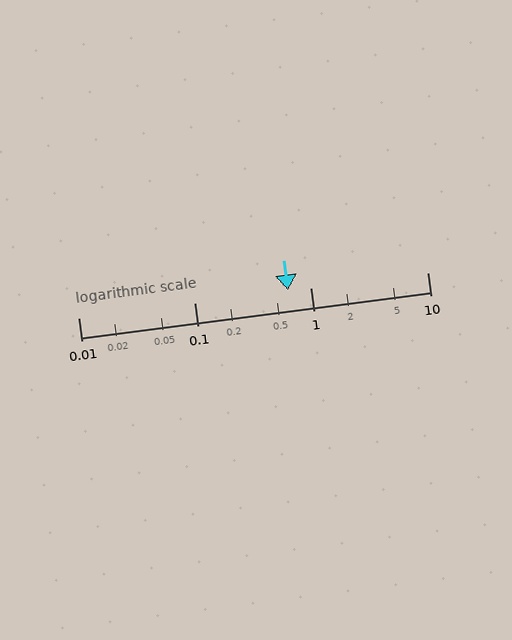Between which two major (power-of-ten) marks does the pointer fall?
The pointer is between 0.1 and 1.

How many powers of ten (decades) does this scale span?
The scale spans 3 decades, from 0.01 to 10.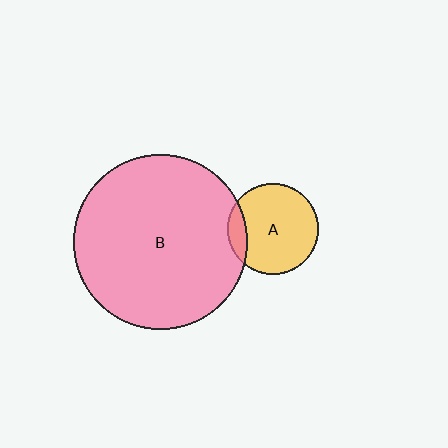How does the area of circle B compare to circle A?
Approximately 3.7 times.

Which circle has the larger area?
Circle B (pink).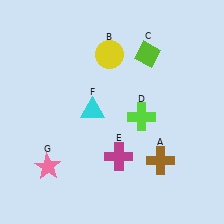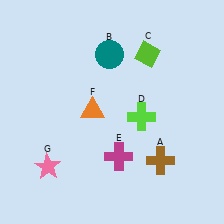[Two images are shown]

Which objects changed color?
B changed from yellow to teal. F changed from cyan to orange.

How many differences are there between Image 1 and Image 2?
There are 2 differences between the two images.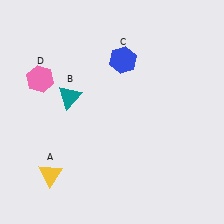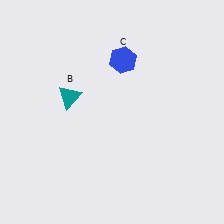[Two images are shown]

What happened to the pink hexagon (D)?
The pink hexagon (D) was removed in Image 2. It was in the top-left area of Image 1.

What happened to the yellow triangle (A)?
The yellow triangle (A) was removed in Image 2. It was in the bottom-left area of Image 1.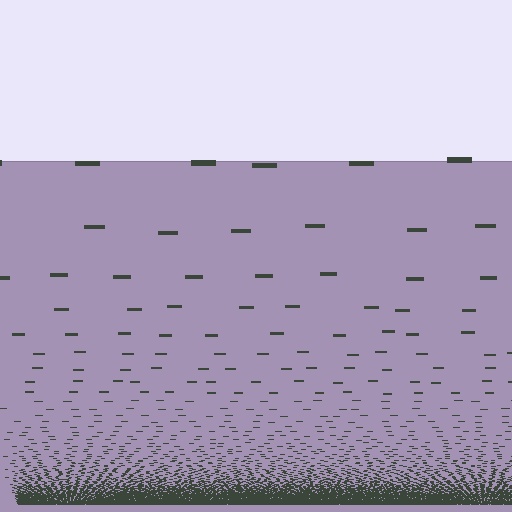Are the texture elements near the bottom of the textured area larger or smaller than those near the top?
Smaller. The gradient is inverted — elements near the bottom are smaller and denser.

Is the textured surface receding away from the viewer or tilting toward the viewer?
The surface appears to tilt toward the viewer. Texture elements get larger and sparser toward the top.